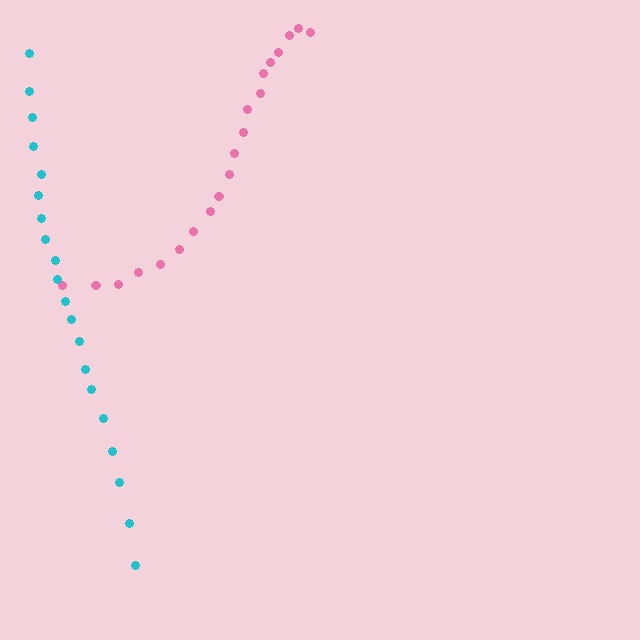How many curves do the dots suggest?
There are 2 distinct paths.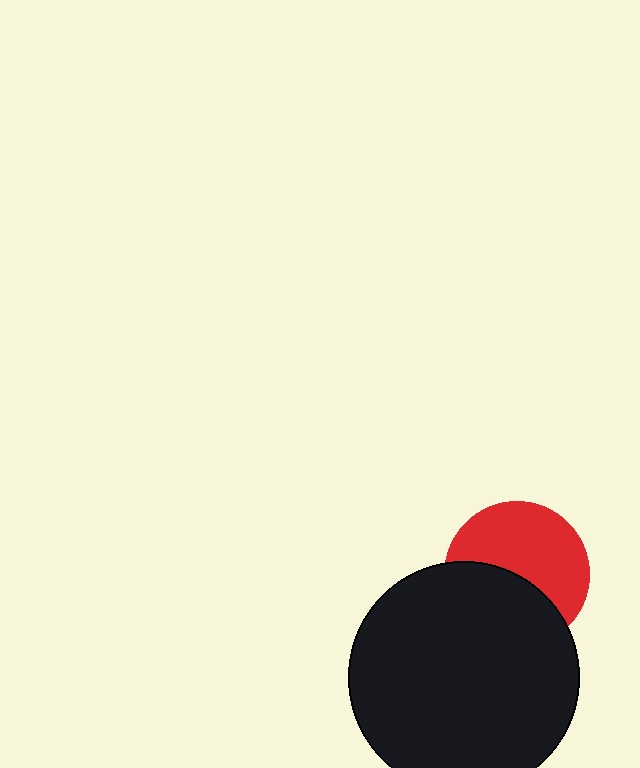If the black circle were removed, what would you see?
You would see the complete red circle.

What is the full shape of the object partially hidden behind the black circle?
The partially hidden object is a red circle.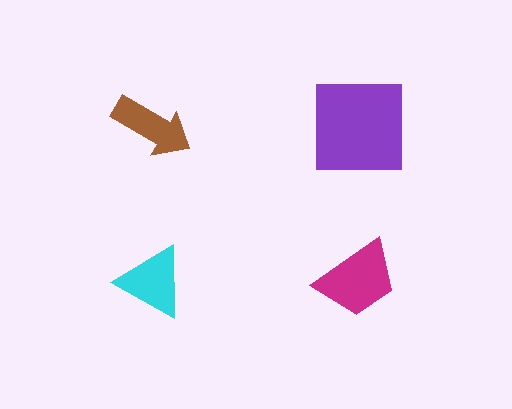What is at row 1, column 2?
A purple square.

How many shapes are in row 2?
2 shapes.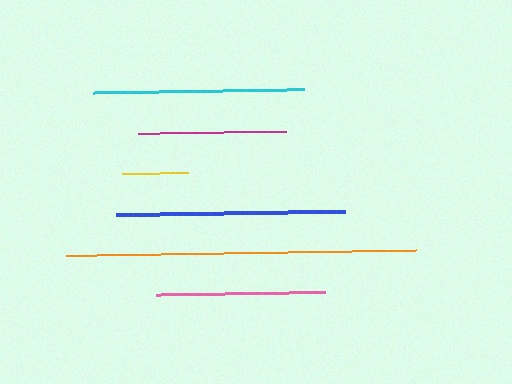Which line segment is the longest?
The orange line is the longest at approximately 350 pixels.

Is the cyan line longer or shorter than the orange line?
The orange line is longer than the cyan line.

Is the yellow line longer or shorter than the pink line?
The pink line is longer than the yellow line.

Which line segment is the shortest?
The yellow line is the shortest at approximately 66 pixels.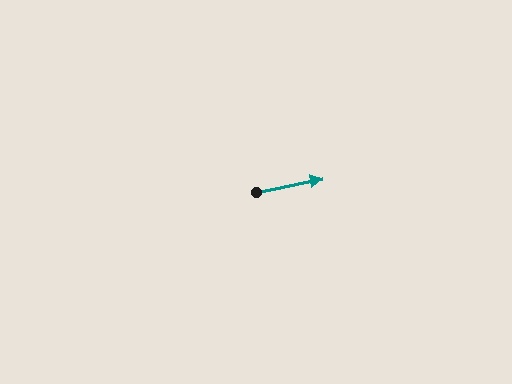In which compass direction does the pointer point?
East.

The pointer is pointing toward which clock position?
Roughly 3 o'clock.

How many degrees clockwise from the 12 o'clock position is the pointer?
Approximately 79 degrees.